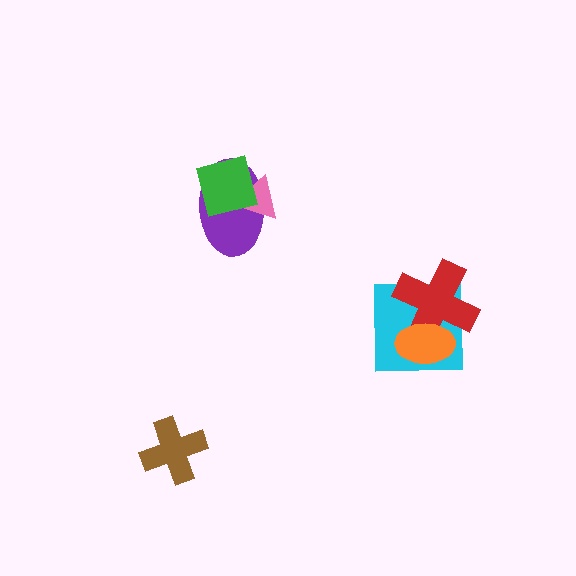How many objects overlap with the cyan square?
2 objects overlap with the cyan square.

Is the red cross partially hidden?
Yes, it is partially covered by another shape.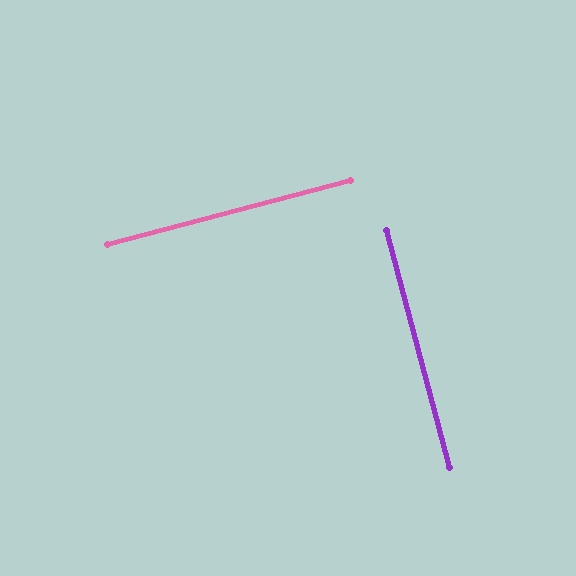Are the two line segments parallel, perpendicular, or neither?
Perpendicular — they meet at approximately 90°.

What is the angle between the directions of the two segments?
Approximately 90 degrees.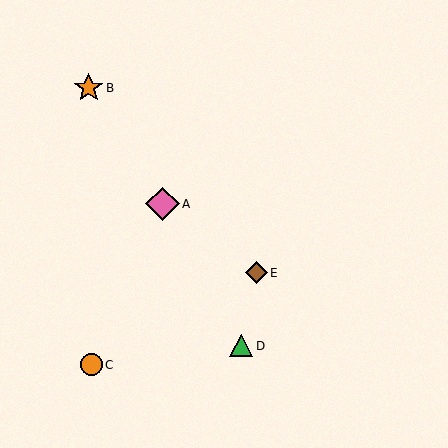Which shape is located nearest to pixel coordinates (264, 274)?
The brown diamond (labeled E) at (256, 273) is nearest to that location.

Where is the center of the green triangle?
The center of the green triangle is at (241, 346).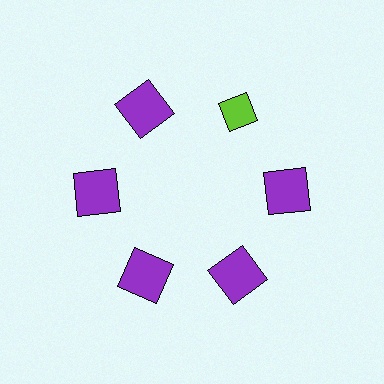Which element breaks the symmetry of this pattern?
The lime diamond at roughly the 1 o'clock position breaks the symmetry. All other shapes are purple squares.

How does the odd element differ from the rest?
It differs in both color (lime instead of purple) and shape (diamond instead of square).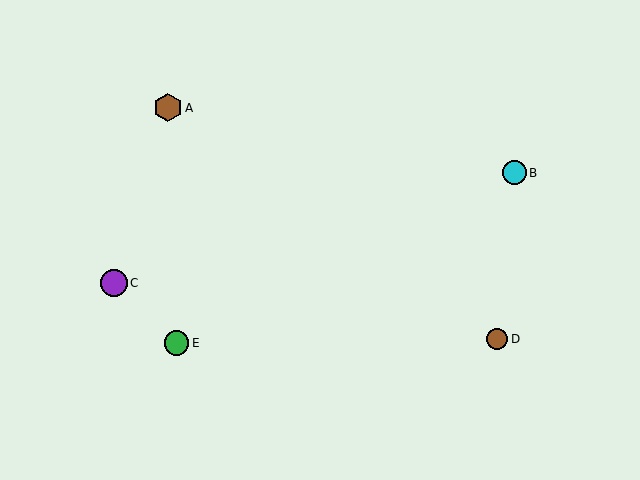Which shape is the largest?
The brown hexagon (labeled A) is the largest.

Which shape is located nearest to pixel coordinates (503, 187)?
The cyan circle (labeled B) at (514, 173) is nearest to that location.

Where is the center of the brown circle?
The center of the brown circle is at (497, 339).